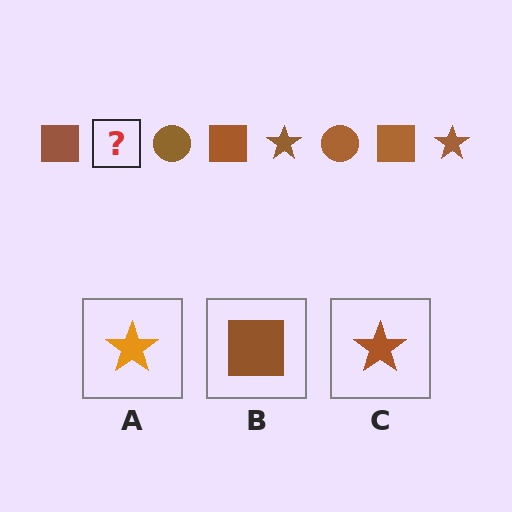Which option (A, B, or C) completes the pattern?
C.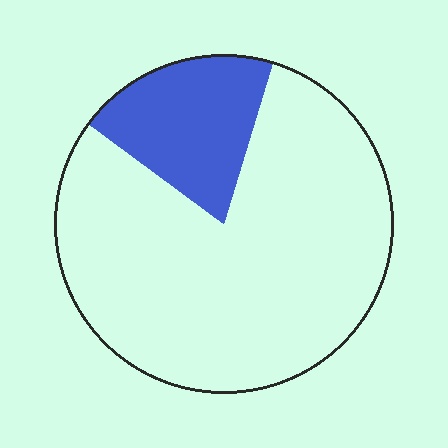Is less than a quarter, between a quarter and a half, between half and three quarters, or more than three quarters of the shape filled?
Less than a quarter.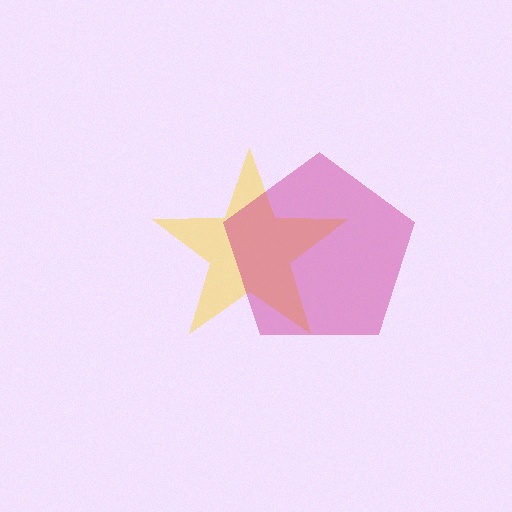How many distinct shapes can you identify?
There are 2 distinct shapes: a yellow star, a magenta pentagon.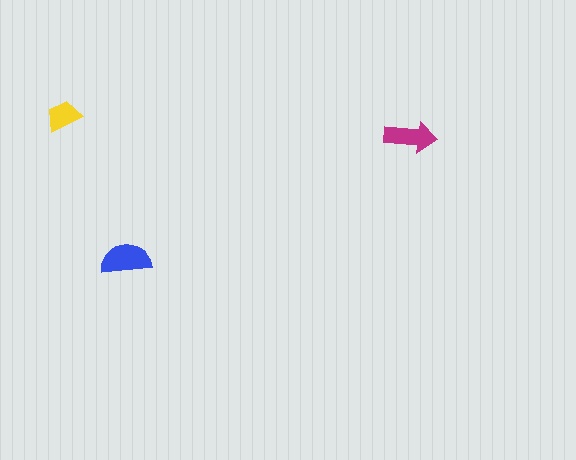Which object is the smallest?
The yellow trapezoid.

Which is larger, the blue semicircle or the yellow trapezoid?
The blue semicircle.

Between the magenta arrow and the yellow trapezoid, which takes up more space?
The magenta arrow.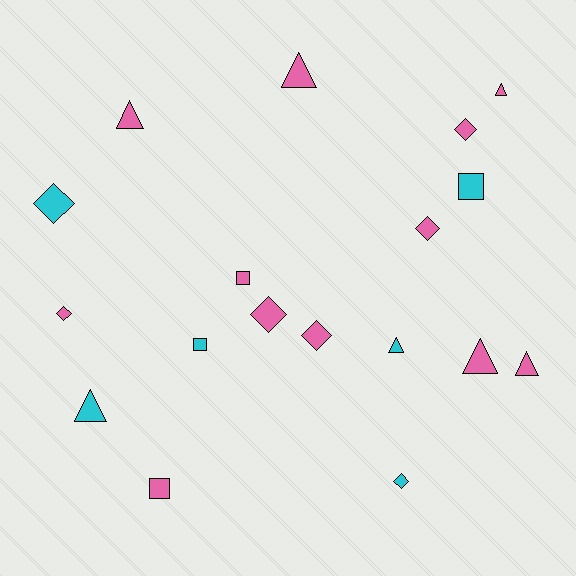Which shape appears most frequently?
Diamond, with 7 objects.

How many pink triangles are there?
There are 5 pink triangles.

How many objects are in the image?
There are 18 objects.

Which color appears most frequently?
Pink, with 12 objects.